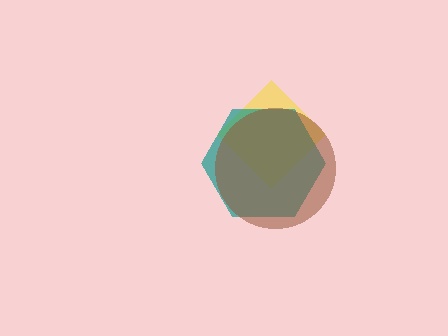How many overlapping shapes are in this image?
There are 3 overlapping shapes in the image.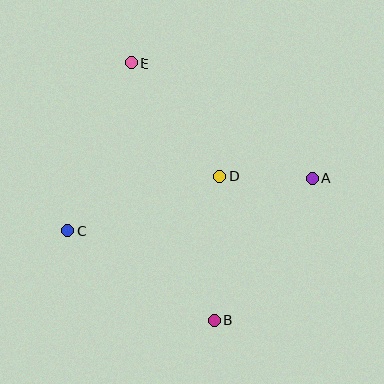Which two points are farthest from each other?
Points B and E are farthest from each other.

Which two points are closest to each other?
Points A and D are closest to each other.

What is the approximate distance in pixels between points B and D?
The distance between B and D is approximately 144 pixels.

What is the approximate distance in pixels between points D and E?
The distance between D and E is approximately 143 pixels.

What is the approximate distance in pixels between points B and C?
The distance between B and C is approximately 172 pixels.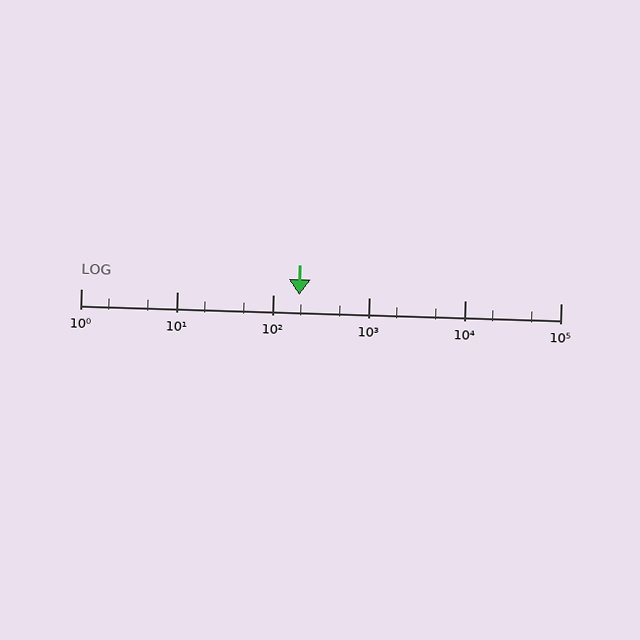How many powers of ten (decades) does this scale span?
The scale spans 5 decades, from 1 to 100000.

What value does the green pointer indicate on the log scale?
The pointer indicates approximately 190.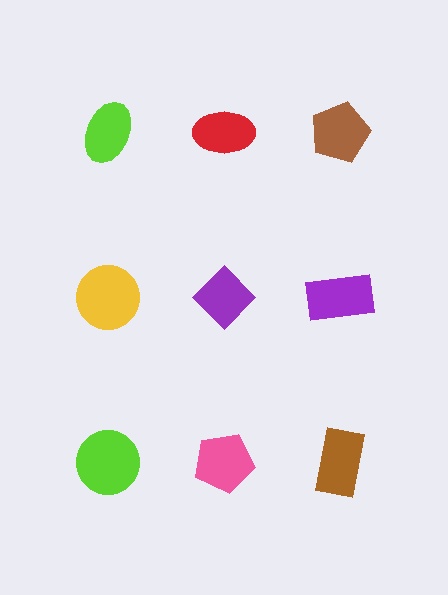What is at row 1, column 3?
A brown pentagon.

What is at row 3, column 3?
A brown rectangle.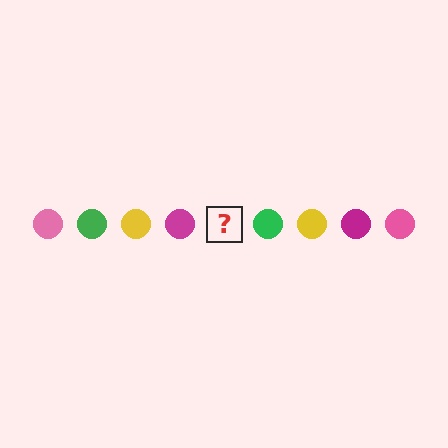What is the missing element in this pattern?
The missing element is a pink circle.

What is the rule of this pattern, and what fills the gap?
The rule is that the pattern cycles through pink, green, yellow, magenta circles. The gap should be filled with a pink circle.